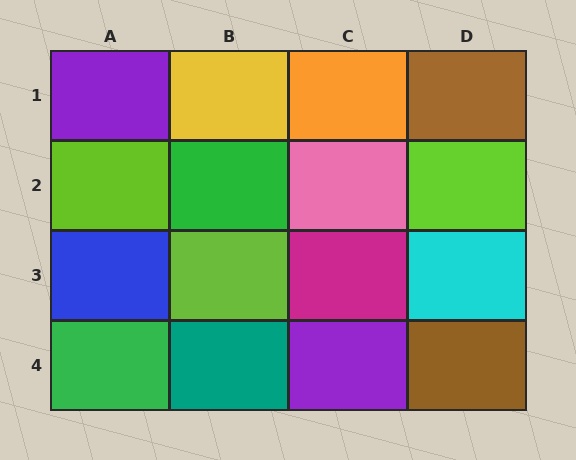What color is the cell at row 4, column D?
Brown.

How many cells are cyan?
1 cell is cyan.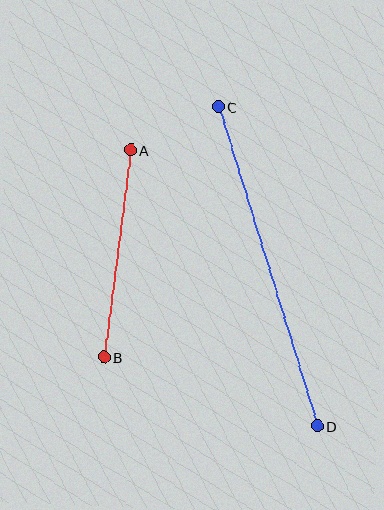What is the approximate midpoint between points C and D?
The midpoint is at approximately (268, 266) pixels.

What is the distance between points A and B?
The distance is approximately 209 pixels.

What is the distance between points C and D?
The distance is approximately 334 pixels.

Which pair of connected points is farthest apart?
Points C and D are farthest apart.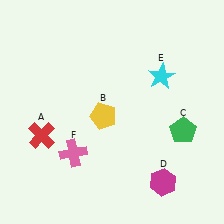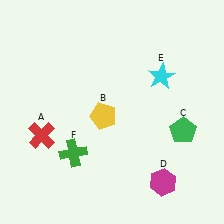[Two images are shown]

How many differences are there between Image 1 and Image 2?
There is 1 difference between the two images.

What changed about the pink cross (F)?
In Image 1, F is pink. In Image 2, it changed to green.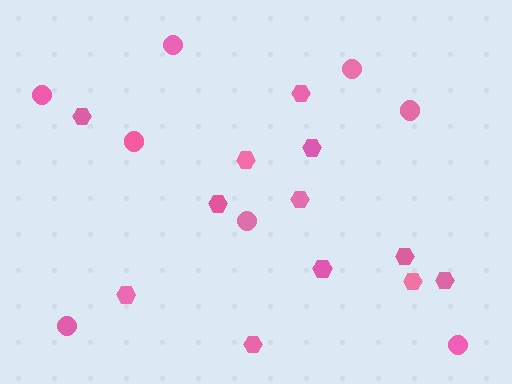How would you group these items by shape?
There are 2 groups: one group of hexagons (12) and one group of circles (8).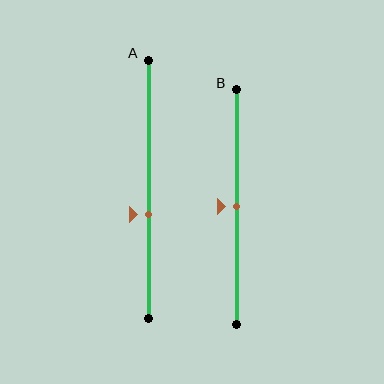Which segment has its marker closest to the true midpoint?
Segment B has its marker closest to the true midpoint.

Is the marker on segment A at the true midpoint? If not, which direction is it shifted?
No, the marker on segment A is shifted downward by about 10% of the segment length.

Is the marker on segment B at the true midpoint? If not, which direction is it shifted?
Yes, the marker on segment B is at the true midpoint.